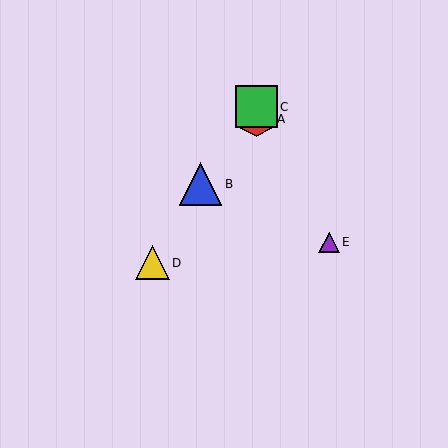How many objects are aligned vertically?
2 objects (A, C) are aligned vertically.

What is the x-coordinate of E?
Object E is at x≈329.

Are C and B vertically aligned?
No, C is at x≈256 and B is at x≈200.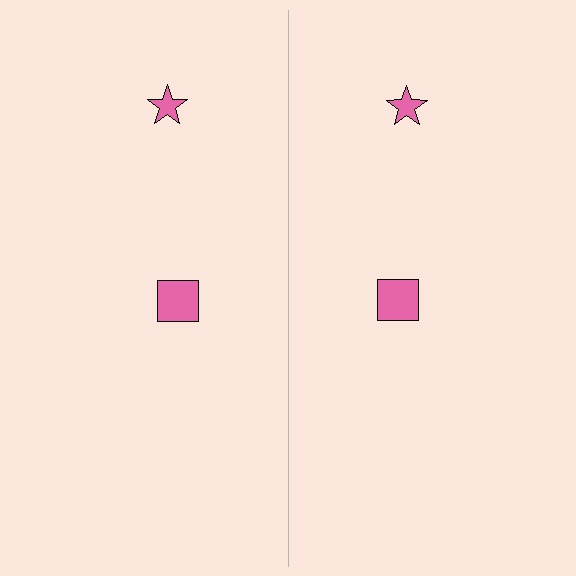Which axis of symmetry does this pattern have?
The pattern has a vertical axis of symmetry running through the center of the image.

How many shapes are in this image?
There are 4 shapes in this image.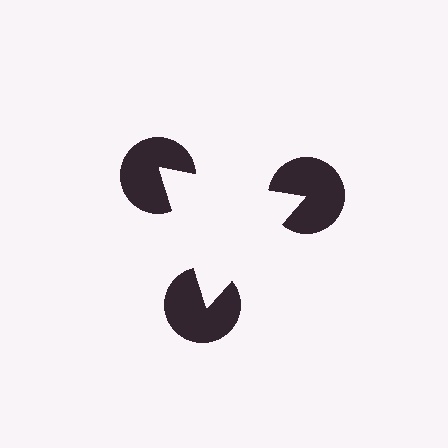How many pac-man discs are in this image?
There are 3 — one at each vertex of the illusory triangle.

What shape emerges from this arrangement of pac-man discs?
An illusory triangle — its edges are inferred from the aligned wedge cuts in the pac-man discs, not physically drawn.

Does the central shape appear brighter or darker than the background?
It typically appears slightly brighter than the background, even though no actual brightness change is drawn.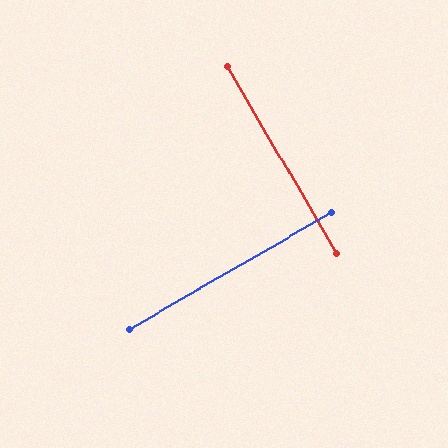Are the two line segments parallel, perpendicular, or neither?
Perpendicular — they meet at approximately 90°.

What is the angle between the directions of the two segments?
Approximately 90 degrees.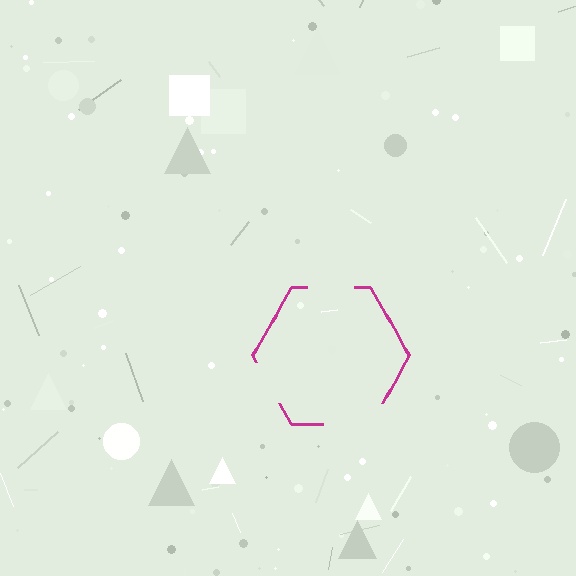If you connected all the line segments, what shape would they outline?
They would outline a hexagon.